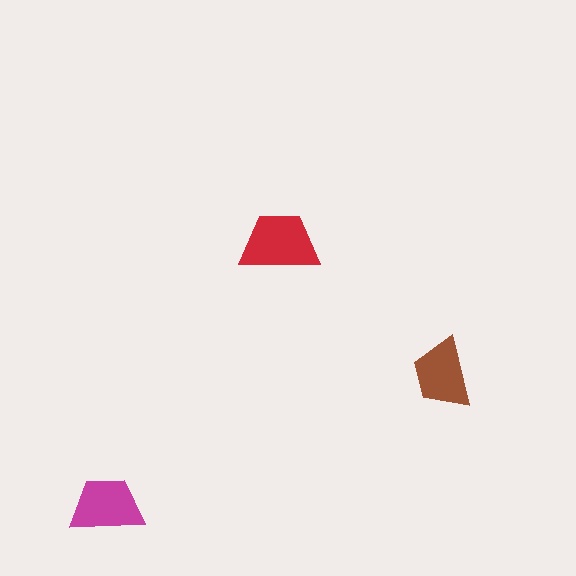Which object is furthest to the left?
The magenta trapezoid is leftmost.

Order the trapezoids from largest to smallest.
the red one, the magenta one, the brown one.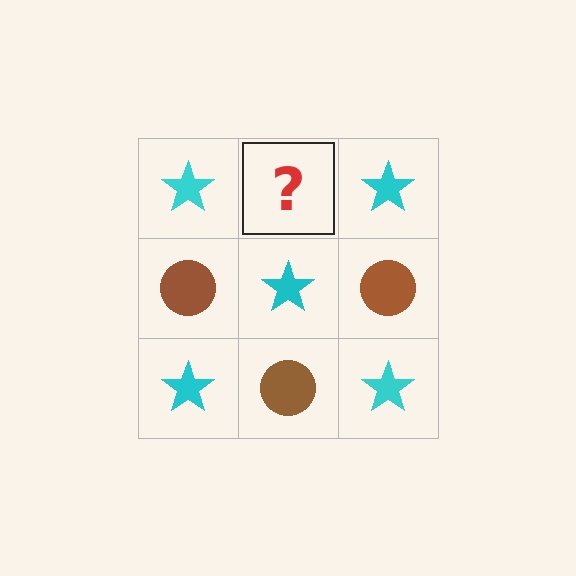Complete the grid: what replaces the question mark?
The question mark should be replaced with a brown circle.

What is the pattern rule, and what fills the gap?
The rule is that it alternates cyan star and brown circle in a checkerboard pattern. The gap should be filled with a brown circle.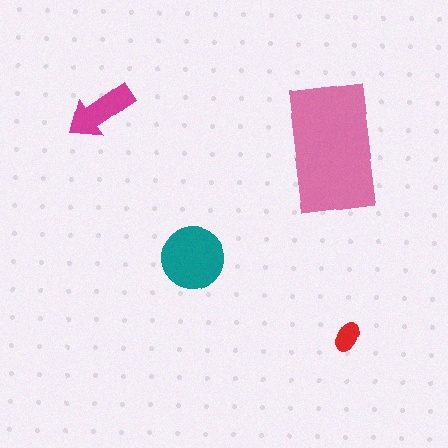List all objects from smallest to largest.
The red ellipse, the magenta arrow, the teal circle, the pink rectangle.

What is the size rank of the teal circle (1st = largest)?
2nd.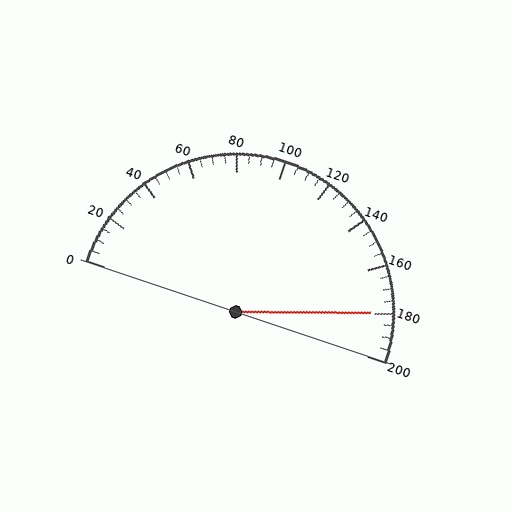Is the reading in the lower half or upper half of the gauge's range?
The reading is in the upper half of the range (0 to 200).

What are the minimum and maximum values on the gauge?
The gauge ranges from 0 to 200.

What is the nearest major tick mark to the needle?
The nearest major tick mark is 180.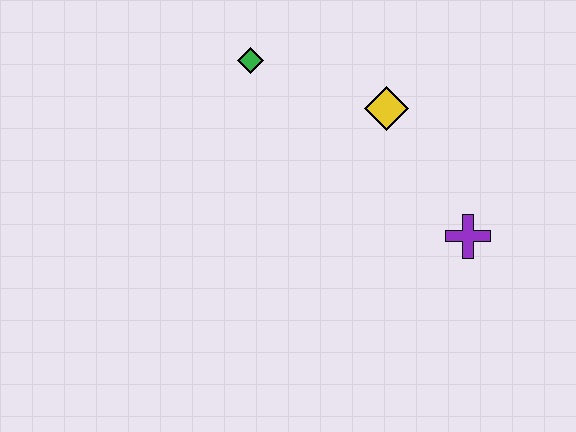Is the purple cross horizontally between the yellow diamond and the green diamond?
No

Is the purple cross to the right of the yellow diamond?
Yes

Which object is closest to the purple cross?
The yellow diamond is closest to the purple cross.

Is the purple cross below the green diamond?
Yes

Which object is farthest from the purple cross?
The green diamond is farthest from the purple cross.